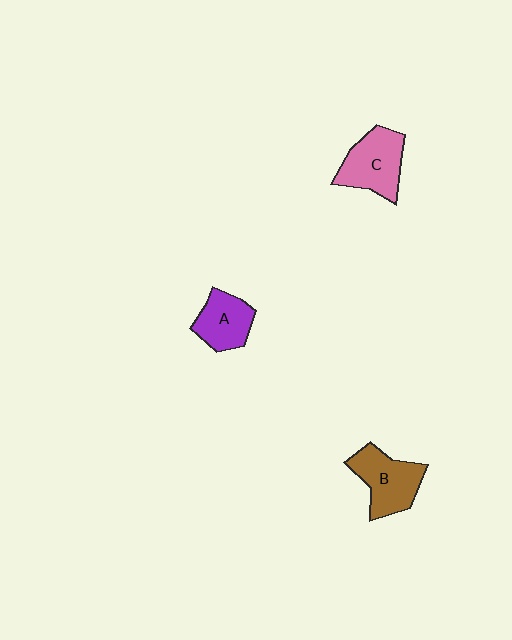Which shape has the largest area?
Shape C (pink).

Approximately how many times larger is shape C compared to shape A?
Approximately 1.3 times.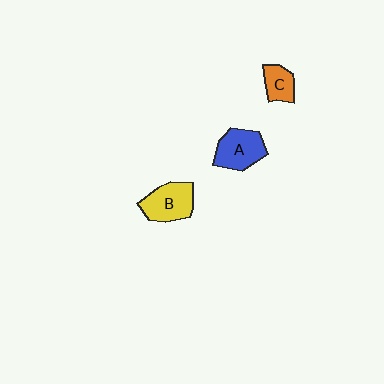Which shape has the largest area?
Shape B (yellow).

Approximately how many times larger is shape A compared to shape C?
Approximately 1.7 times.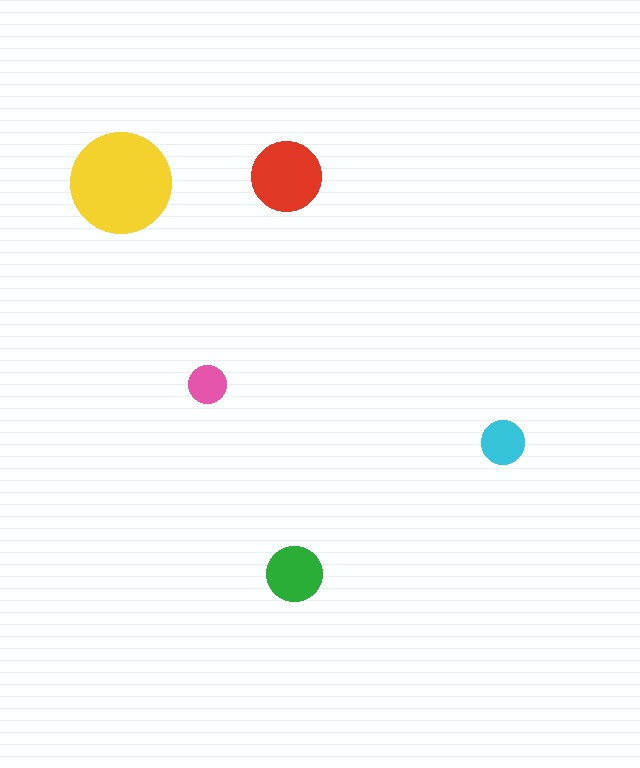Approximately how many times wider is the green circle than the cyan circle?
About 1.5 times wider.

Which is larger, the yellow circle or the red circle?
The yellow one.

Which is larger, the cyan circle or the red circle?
The red one.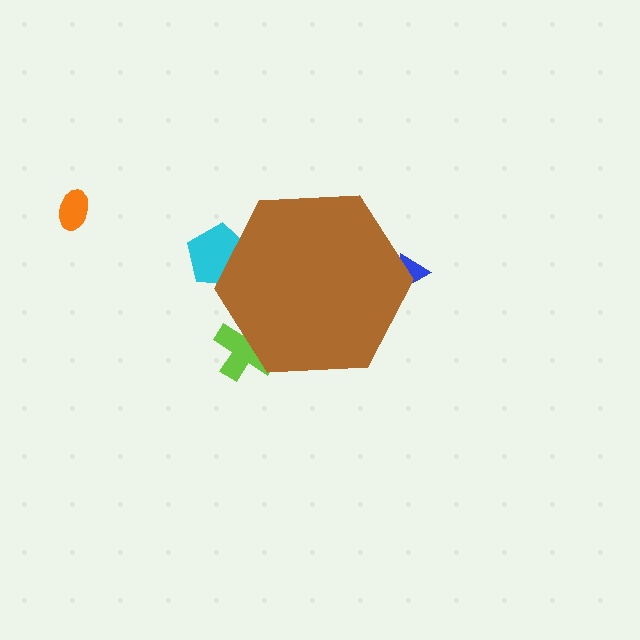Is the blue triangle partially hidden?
Yes, the blue triangle is partially hidden behind the brown hexagon.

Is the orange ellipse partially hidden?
No, the orange ellipse is fully visible.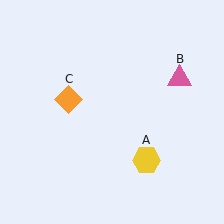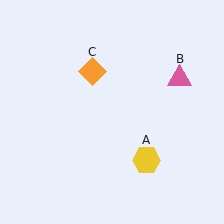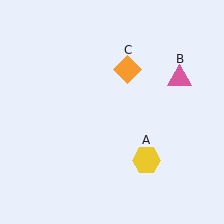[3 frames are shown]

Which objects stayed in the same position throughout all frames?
Yellow hexagon (object A) and pink triangle (object B) remained stationary.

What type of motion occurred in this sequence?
The orange diamond (object C) rotated clockwise around the center of the scene.